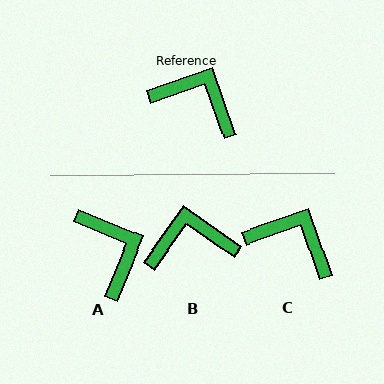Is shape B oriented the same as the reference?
No, it is off by about 36 degrees.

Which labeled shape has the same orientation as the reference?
C.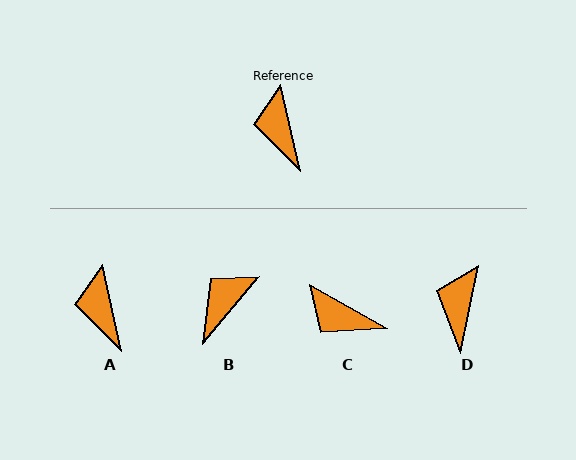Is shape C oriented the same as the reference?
No, it is off by about 48 degrees.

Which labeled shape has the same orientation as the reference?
A.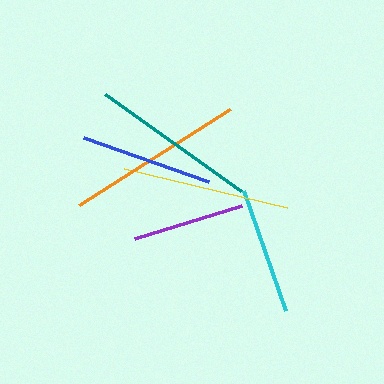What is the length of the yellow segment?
The yellow segment is approximately 167 pixels long.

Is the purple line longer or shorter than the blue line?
The blue line is longer than the purple line.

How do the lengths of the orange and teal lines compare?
The orange and teal lines are approximately the same length.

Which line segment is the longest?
The orange line is the longest at approximately 180 pixels.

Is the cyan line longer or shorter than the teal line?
The teal line is longer than the cyan line.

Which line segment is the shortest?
The purple line is the shortest at approximately 113 pixels.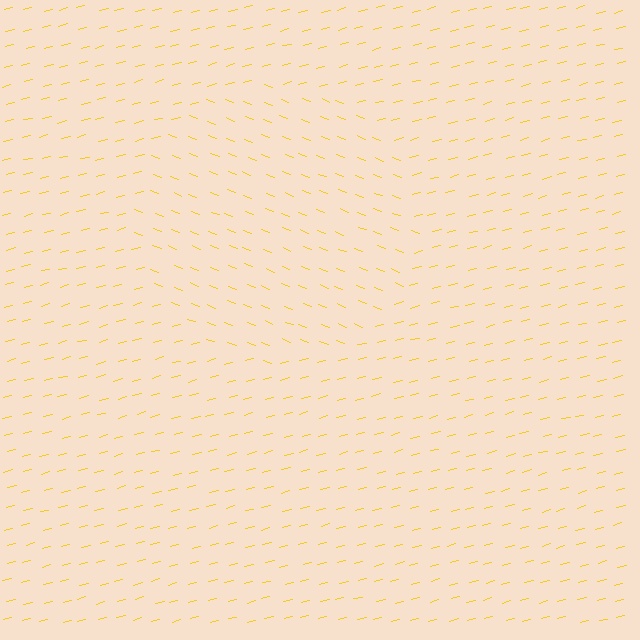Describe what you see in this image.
The image is filled with small yellow line segments. A circle region in the image has lines oriented differently from the surrounding lines, creating a visible texture boundary.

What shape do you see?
I see a circle.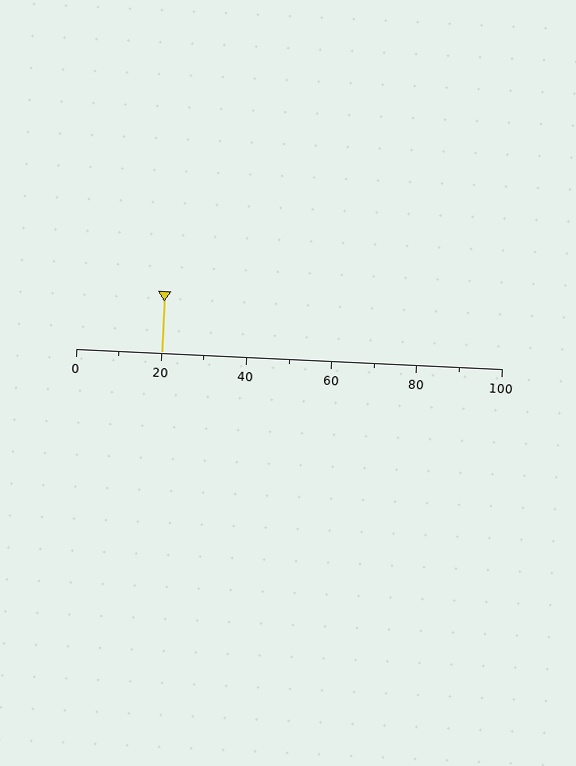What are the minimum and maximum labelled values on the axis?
The axis runs from 0 to 100.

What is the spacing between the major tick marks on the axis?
The major ticks are spaced 20 apart.